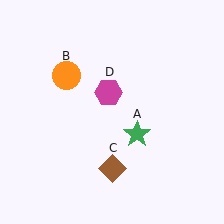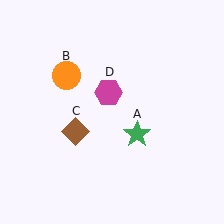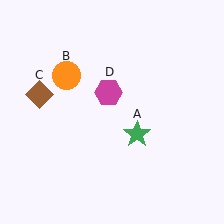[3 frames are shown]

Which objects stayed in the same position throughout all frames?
Green star (object A) and orange circle (object B) and magenta hexagon (object D) remained stationary.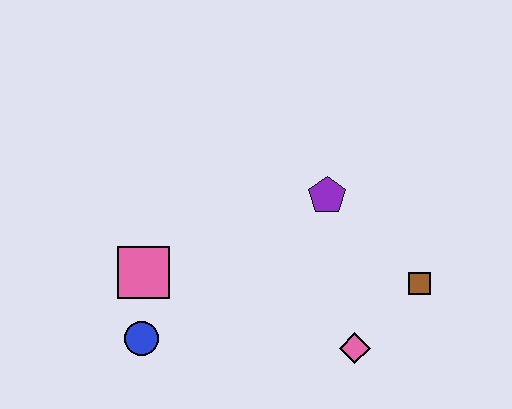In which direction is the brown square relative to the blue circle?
The brown square is to the right of the blue circle.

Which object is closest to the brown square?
The pink diamond is closest to the brown square.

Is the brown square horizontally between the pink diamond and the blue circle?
No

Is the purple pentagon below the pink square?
No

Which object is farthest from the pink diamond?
The pink square is farthest from the pink diamond.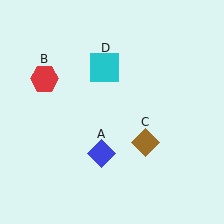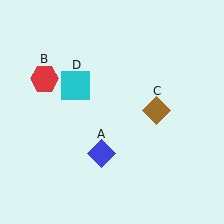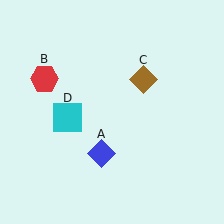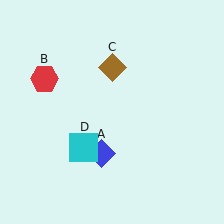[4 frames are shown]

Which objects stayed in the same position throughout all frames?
Blue diamond (object A) and red hexagon (object B) remained stationary.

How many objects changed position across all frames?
2 objects changed position: brown diamond (object C), cyan square (object D).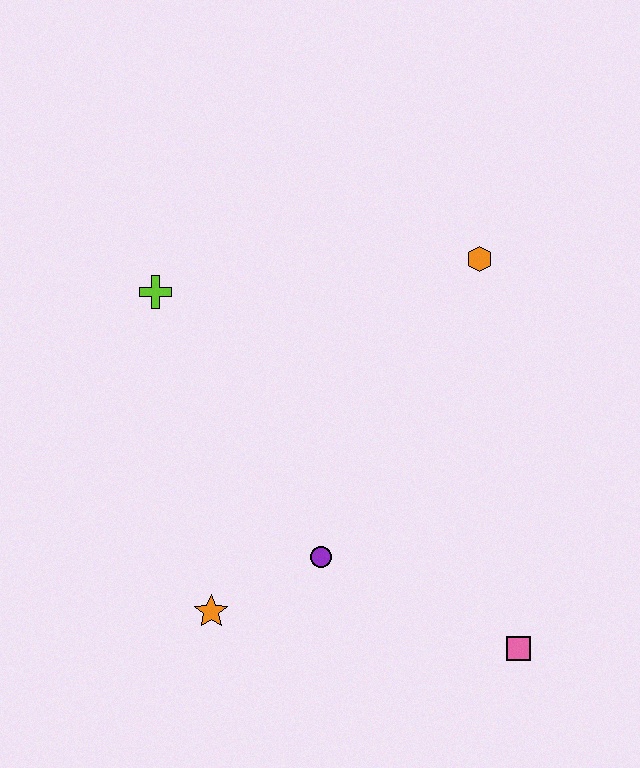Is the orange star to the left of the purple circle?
Yes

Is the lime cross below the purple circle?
No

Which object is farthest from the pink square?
The lime cross is farthest from the pink square.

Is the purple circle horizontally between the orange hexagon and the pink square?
No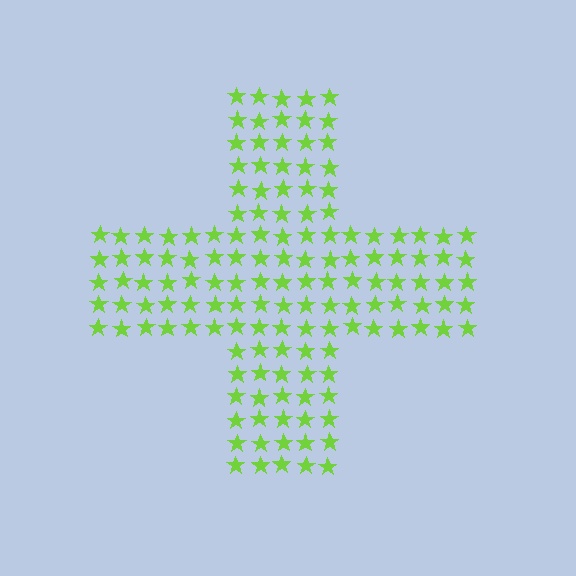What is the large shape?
The large shape is a cross.